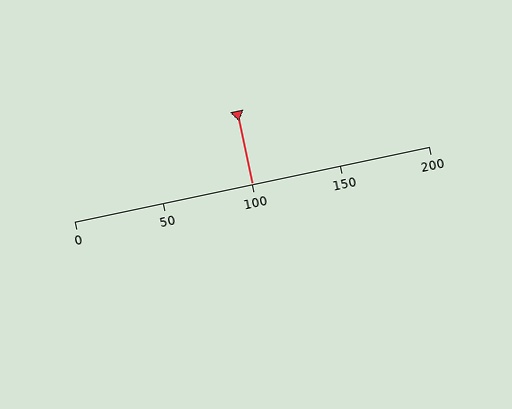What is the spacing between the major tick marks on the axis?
The major ticks are spaced 50 apart.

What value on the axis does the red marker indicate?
The marker indicates approximately 100.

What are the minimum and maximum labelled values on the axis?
The axis runs from 0 to 200.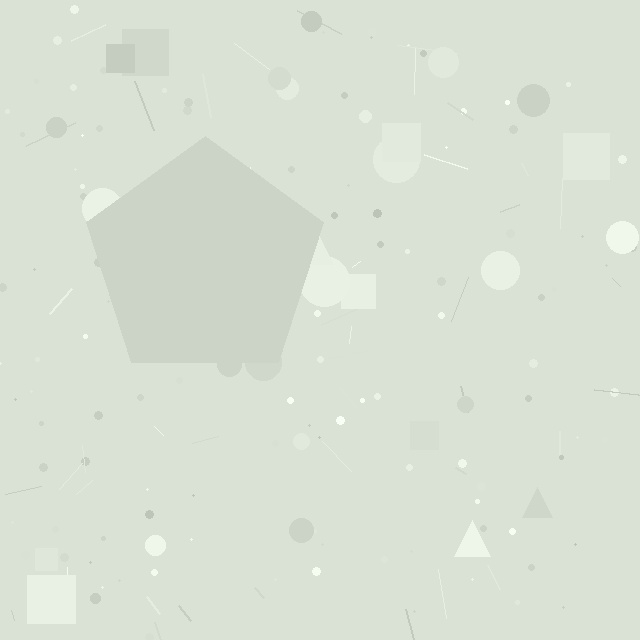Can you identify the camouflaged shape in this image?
The camouflaged shape is a pentagon.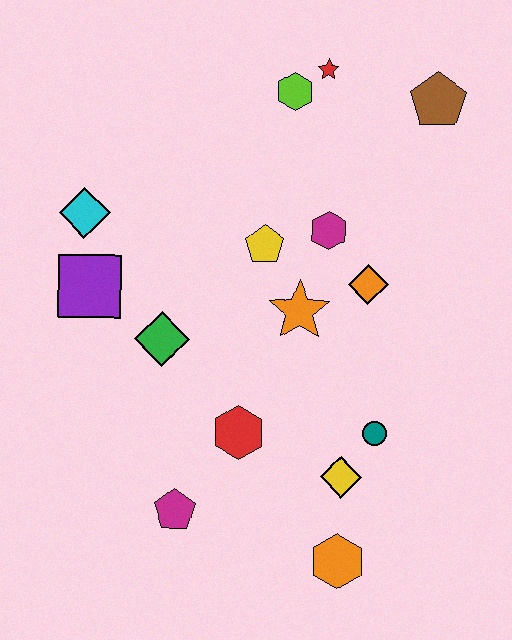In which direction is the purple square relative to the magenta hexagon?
The purple square is to the left of the magenta hexagon.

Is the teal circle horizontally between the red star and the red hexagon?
No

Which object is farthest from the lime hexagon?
The orange hexagon is farthest from the lime hexagon.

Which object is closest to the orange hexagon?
The yellow diamond is closest to the orange hexagon.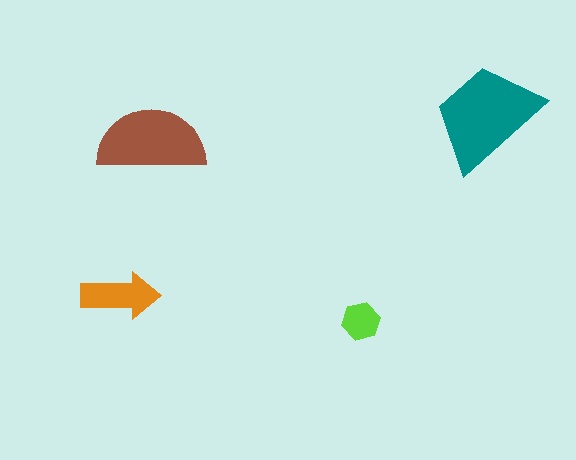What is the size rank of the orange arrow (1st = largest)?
3rd.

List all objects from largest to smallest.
The teal trapezoid, the brown semicircle, the orange arrow, the lime hexagon.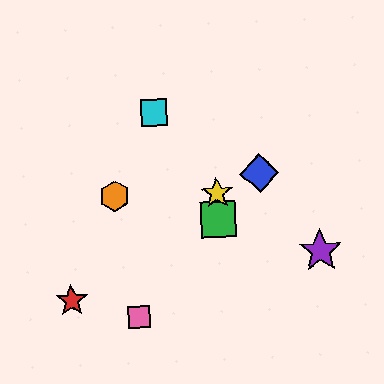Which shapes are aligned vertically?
The green square, the yellow star are aligned vertically.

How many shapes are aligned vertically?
2 shapes (the green square, the yellow star) are aligned vertically.